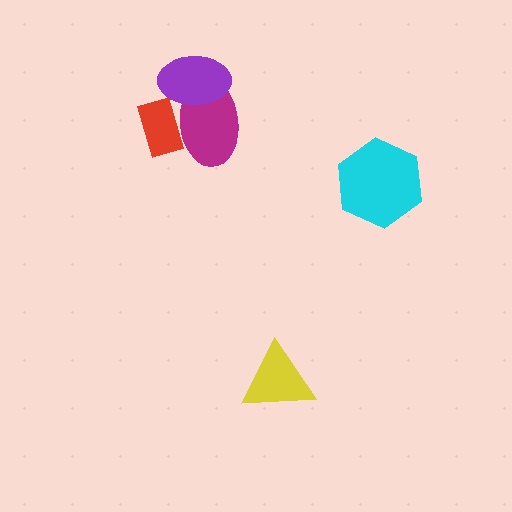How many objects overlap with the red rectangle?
1 object overlaps with the red rectangle.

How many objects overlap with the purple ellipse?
1 object overlaps with the purple ellipse.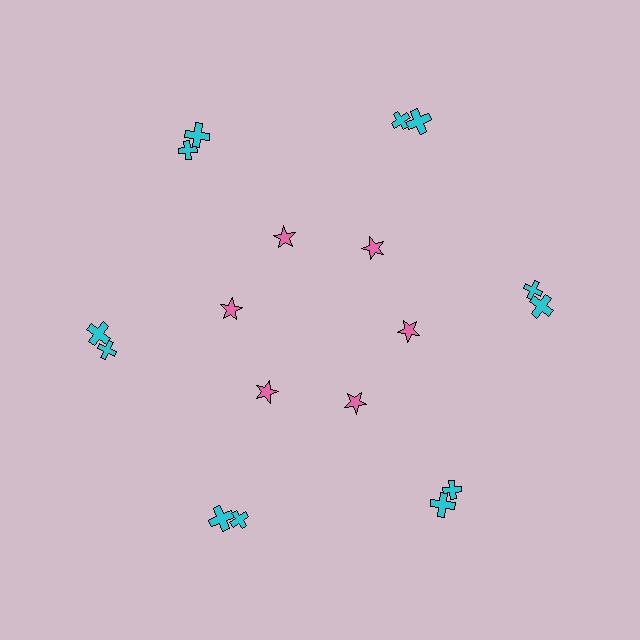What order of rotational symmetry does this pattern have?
This pattern has 6-fold rotational symmetry.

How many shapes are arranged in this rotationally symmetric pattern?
There are 18 shapes, arranged in 6 groups of 3.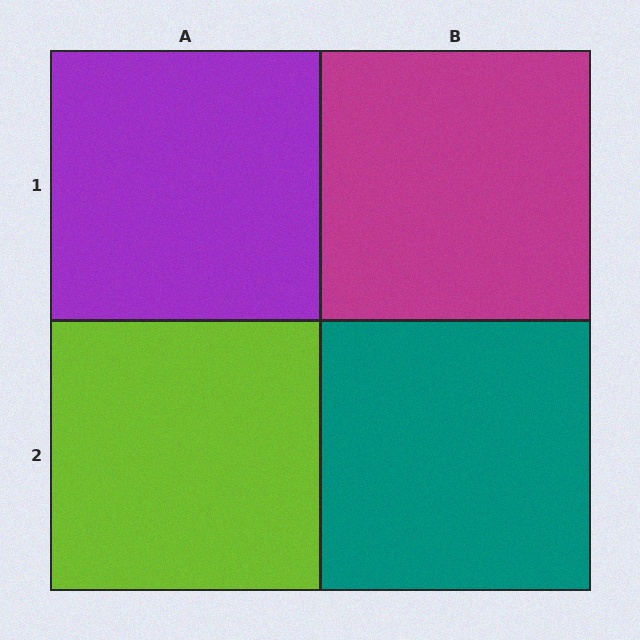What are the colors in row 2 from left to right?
Lime, teal.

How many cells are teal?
1 cell is teal.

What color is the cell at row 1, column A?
Purple.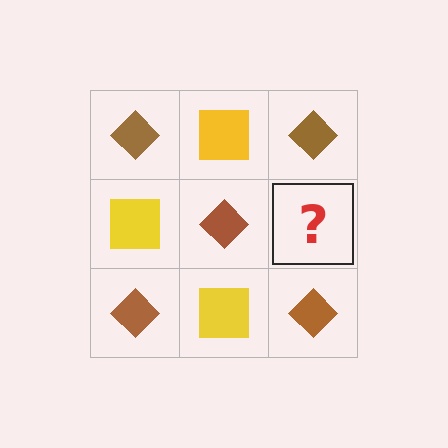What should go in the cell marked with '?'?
The missing cell should contain a yellow square.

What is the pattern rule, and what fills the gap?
The rule is that it alternates brown diamond and yellow square in a checkerboard pattern. The gap should be filled with a yellow square.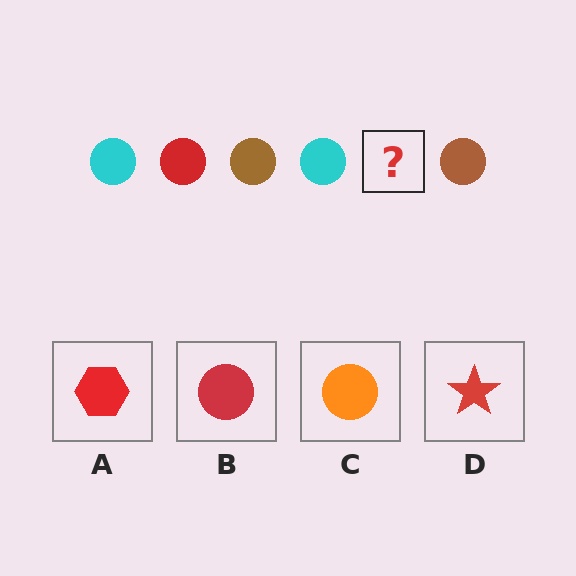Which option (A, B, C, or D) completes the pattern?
B.